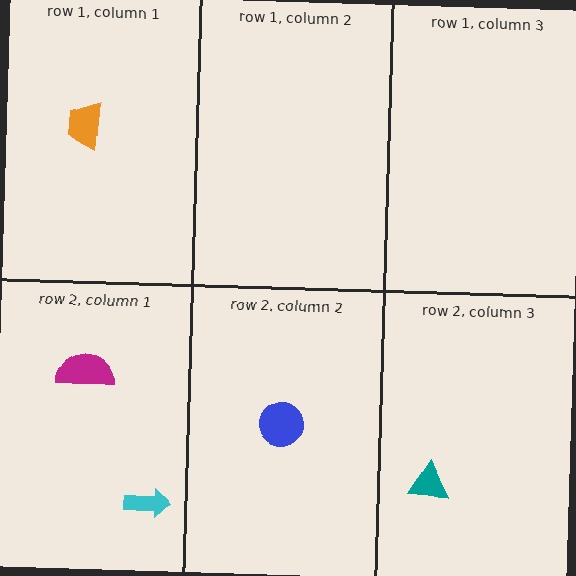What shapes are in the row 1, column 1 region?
The orange trapezoid.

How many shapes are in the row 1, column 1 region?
1.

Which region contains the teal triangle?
The row 2, column 3 region.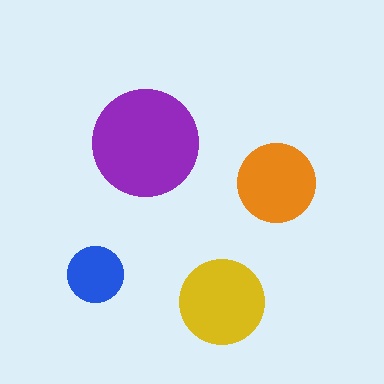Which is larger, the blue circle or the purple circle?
The purple one.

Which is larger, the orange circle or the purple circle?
The purple one.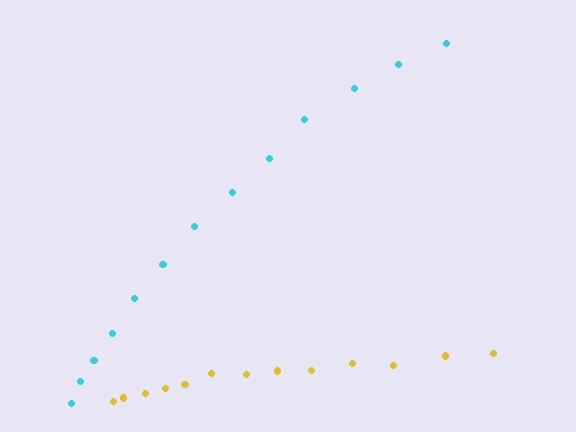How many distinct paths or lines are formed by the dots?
There are 2 distinct paths.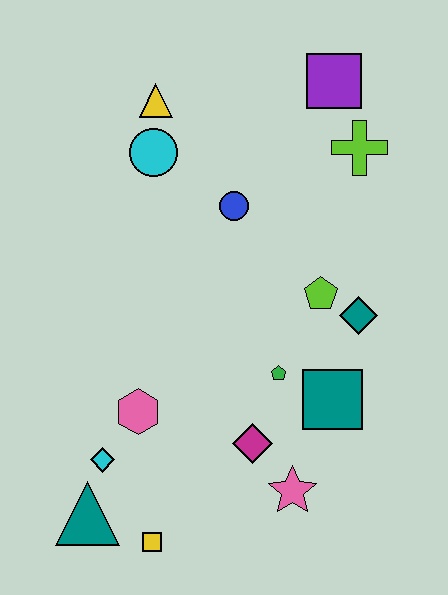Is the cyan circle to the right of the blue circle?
No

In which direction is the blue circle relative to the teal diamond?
The blue circle is to the left of the teal diamond.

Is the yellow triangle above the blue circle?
Yes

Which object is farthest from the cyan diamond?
The purple square is farthest from the cyan diamond.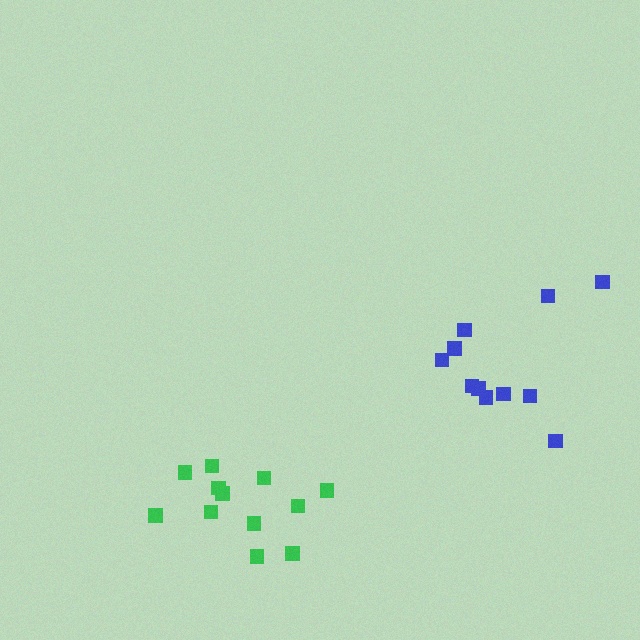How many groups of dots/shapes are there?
There are 2 groups.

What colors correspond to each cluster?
The clusters are colored: green, blue.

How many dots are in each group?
Group 1: 12 dots, Group 2: 11 dots (23 total).